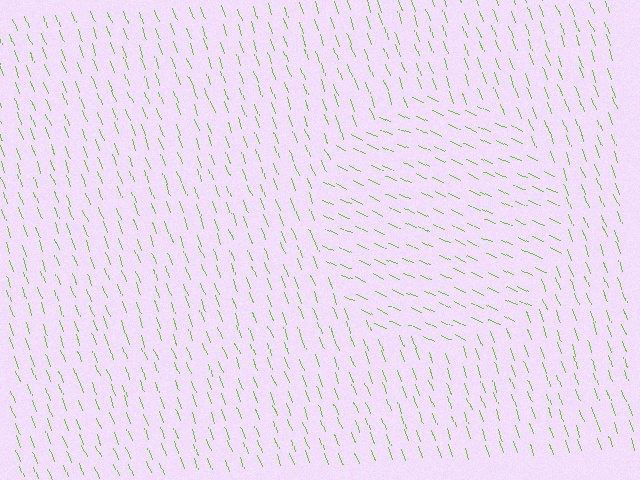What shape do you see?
I see a circle.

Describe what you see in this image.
The image is filled with small lime line segments. A circle region in the image has lines oriented differently from the surrounding lines, creating a visible texture boundary.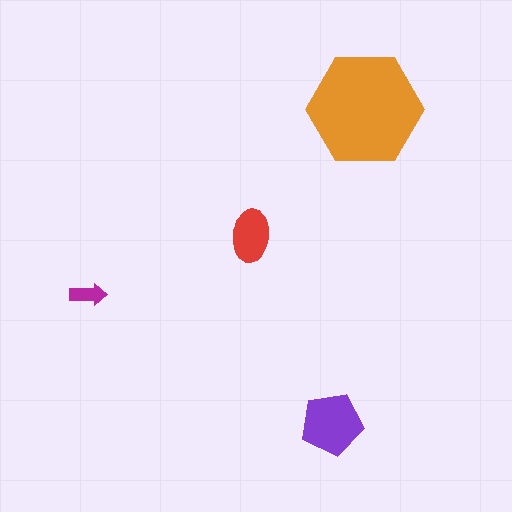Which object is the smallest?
The magenta arrow.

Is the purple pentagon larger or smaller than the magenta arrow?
Larger.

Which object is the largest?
The orange hexagon.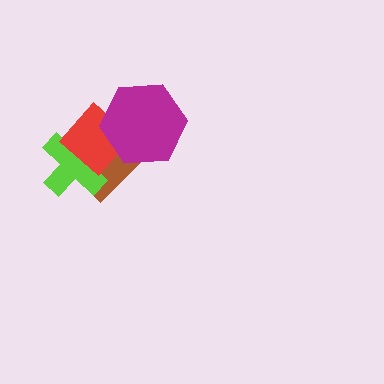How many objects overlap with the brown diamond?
3 objects overlap with the brown diamond.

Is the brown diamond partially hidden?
Yes, it is partially covered by another shape.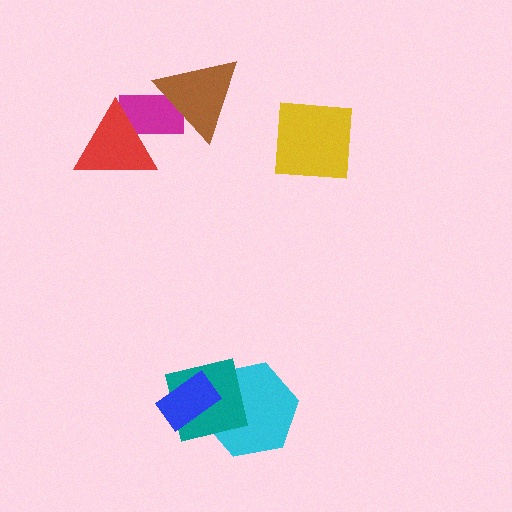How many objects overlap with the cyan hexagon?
2 objects overlap with the cyan hexagon.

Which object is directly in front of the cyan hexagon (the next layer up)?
The teal square is directly in front of the cyan hexagon.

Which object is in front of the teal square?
The blue rectangle is in front of the teal square.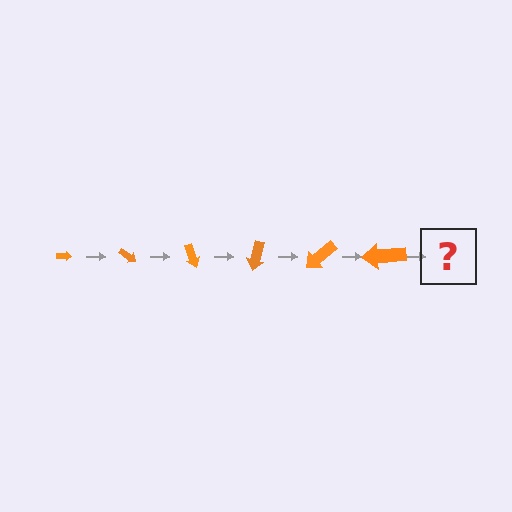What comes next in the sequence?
The next element should be an arrow, larger than the previous one and rotated 210 degrees from the start.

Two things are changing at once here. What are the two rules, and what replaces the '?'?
The two rules are that the arrow grows larger each step and it rotates 35 degrees each step. The '?' should be an arrow, larger than the previous one and rotated 210 degrees from the start.